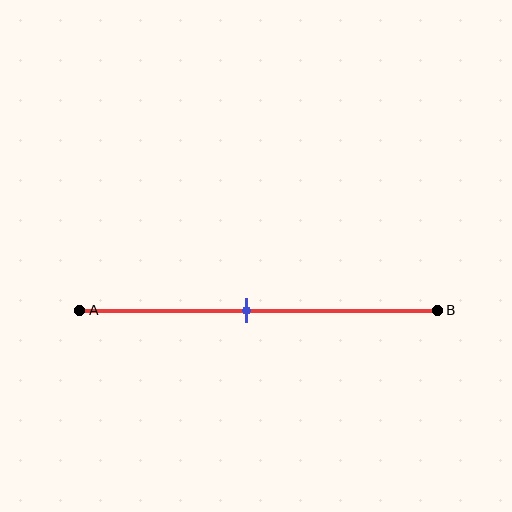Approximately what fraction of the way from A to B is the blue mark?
The blue mark is approximately 45% of the way from A to B.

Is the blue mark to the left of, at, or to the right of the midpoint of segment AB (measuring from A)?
The blue mark is to the left of the midpoint of segment AB.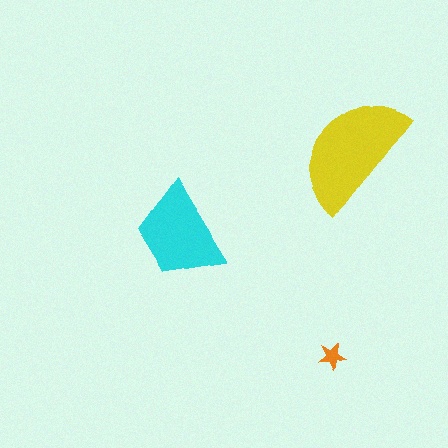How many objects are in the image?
There are 3 objects in the image.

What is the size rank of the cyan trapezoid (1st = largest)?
2nd.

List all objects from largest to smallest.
The yellow semicircle, the cyan trapezoid, the orange star.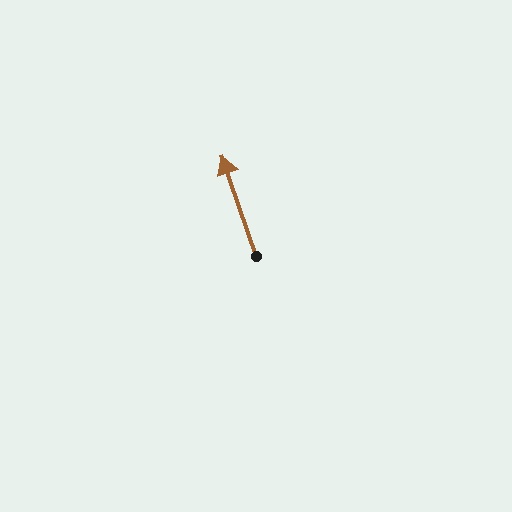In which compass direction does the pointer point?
North.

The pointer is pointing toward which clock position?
Roughly 11 o'clock.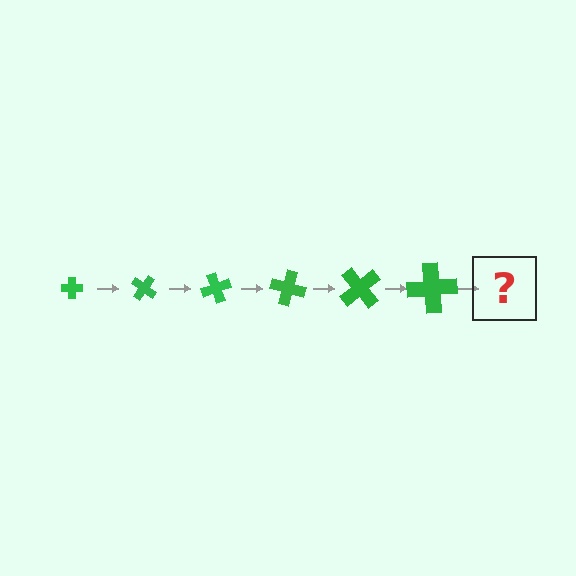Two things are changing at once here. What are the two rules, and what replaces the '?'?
The two rules are that the cross grows larger each step and it rotates 35 degrees each step. The '?' should be a cross, larger than the previous one and rotated 210 degrees from the start.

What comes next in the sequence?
The next element should be a cross, larger than the previous one and rotated 210 degrees from the start.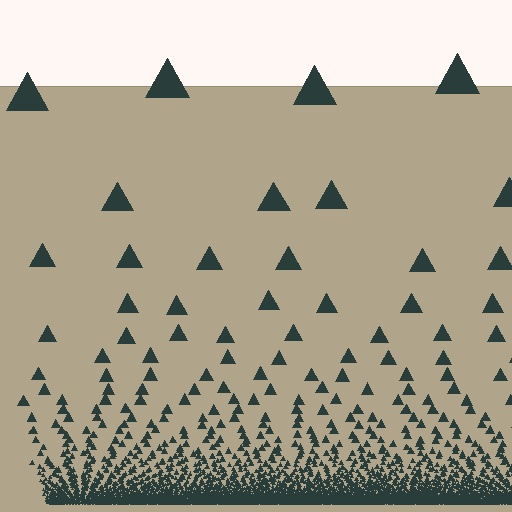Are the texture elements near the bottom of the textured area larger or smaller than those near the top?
Smaller. The gradient is inverted — elements near the bottom are smaller and denser.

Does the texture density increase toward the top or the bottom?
Density increases toward the bottom.